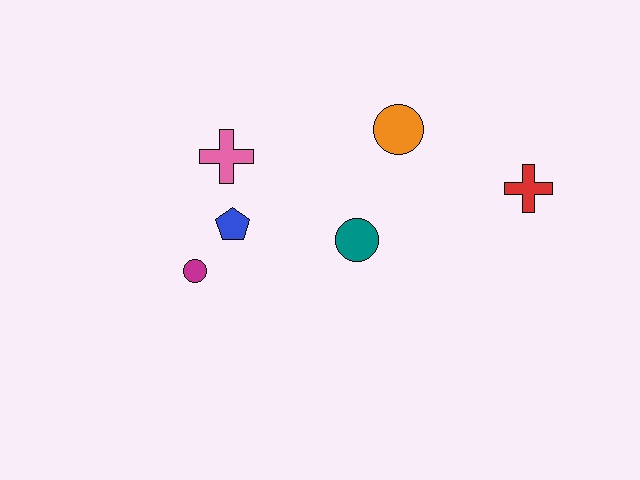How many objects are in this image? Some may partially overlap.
There are 6 objects.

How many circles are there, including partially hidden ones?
There are 3 circles.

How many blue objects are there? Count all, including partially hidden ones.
There is 1 blue object.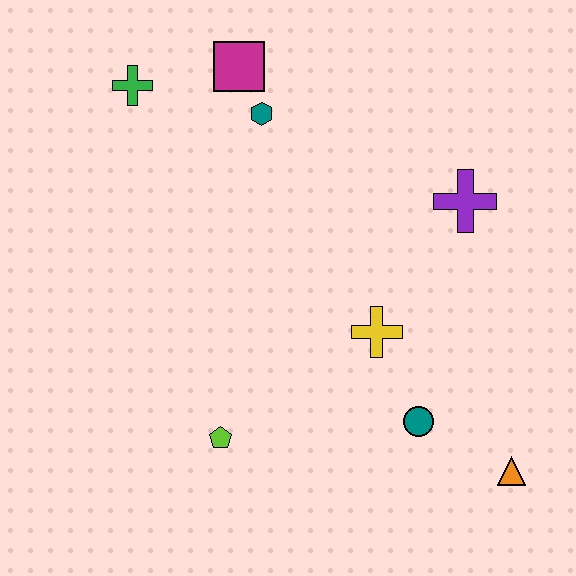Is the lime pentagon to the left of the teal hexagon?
Yes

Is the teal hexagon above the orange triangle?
Yes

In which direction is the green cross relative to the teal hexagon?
The green cross is to the left of the teal hexagon.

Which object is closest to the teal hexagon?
The magenta square is closest to the teal hexagon.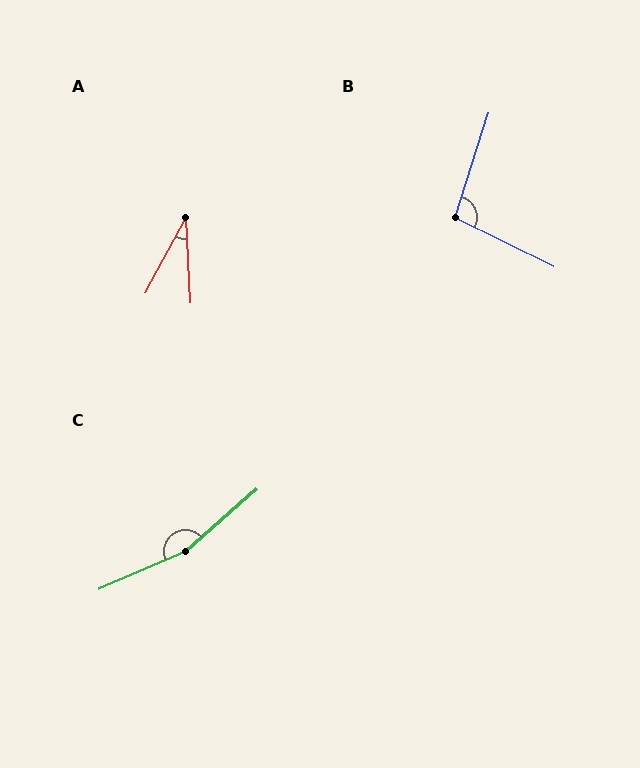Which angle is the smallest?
A, at approximately 31 degrees.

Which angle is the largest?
C, at approximately 162 degrees.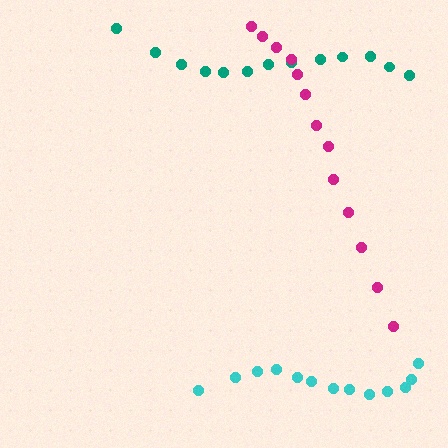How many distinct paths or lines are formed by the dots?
There are 3 distinct paths.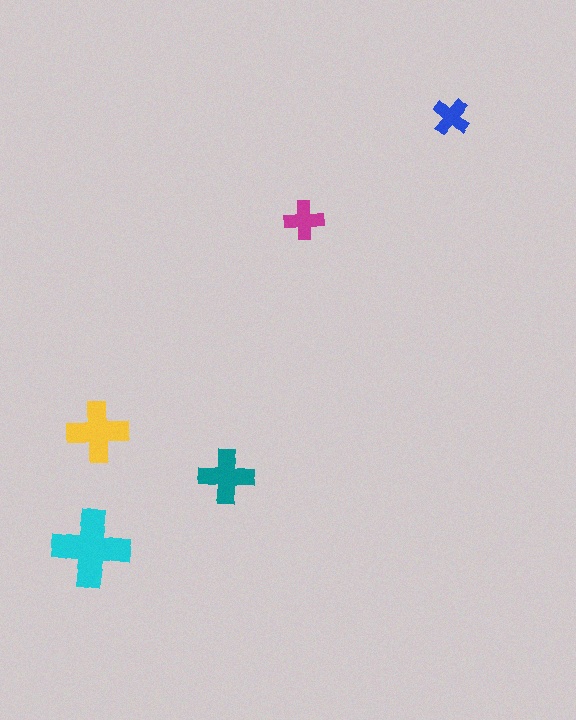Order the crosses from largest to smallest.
the cyan one, the yellow one, the teal one, the magenta one, the blue one.